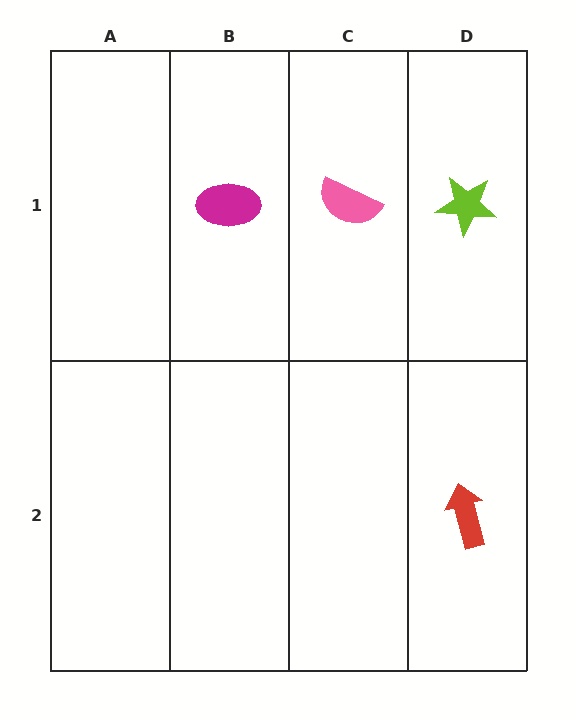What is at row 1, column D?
A lime star.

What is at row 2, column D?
A red arrow.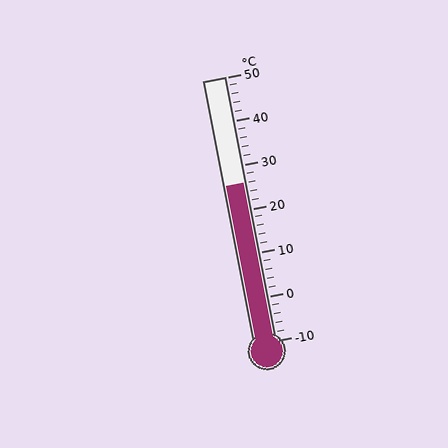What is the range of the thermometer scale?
The thermometer scale ranges from -10°C to 50°C.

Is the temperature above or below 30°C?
The temperature is below 30°C.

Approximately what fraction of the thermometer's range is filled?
The thermometer is filled to approximately 60% of its range.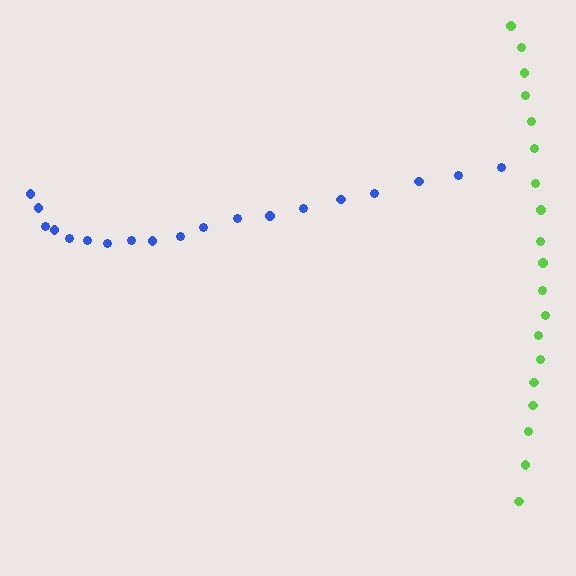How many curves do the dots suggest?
There are 2 distinct paths.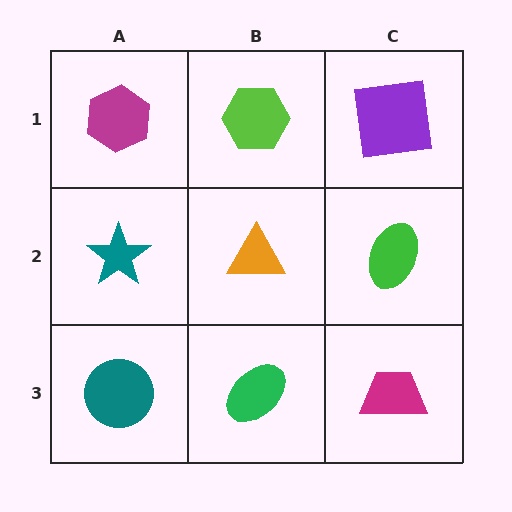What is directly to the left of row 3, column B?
A teal circle.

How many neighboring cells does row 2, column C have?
3.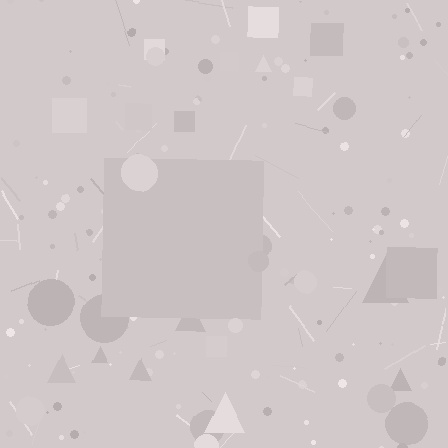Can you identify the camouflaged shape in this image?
The camouflaged shape is a square.